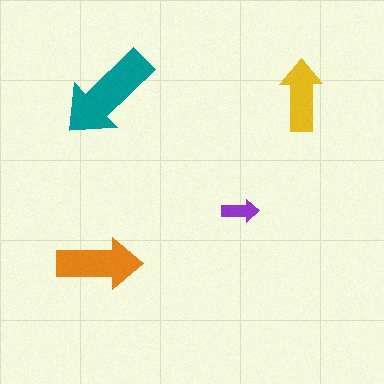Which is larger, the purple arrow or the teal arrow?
The teal one.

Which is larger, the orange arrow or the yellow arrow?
The orange one.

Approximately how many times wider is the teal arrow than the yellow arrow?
About 1.5 times wider.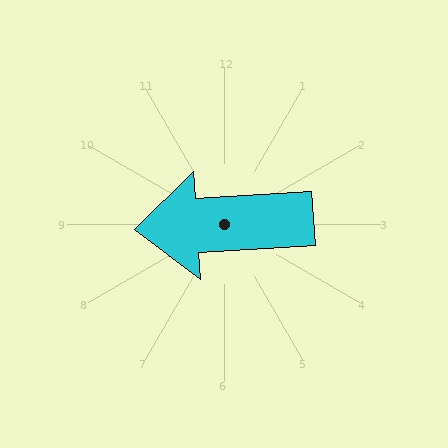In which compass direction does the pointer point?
West.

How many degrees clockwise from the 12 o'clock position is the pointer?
Approximately 266 degrees.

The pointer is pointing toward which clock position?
Roughly 9 o'clock.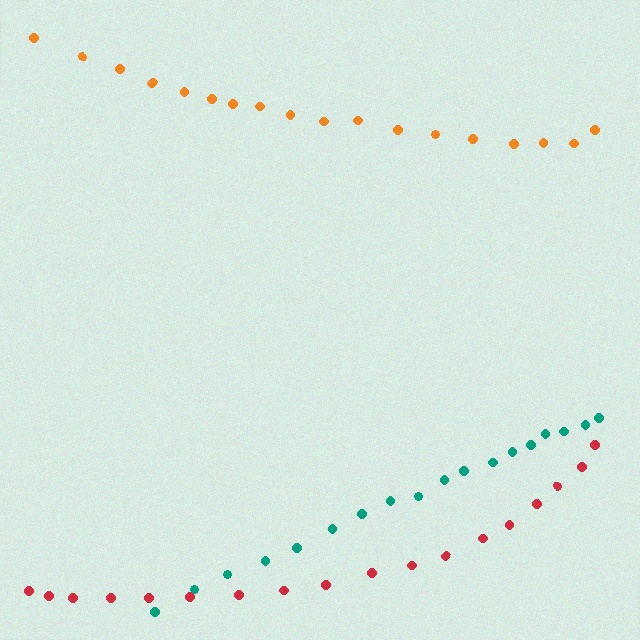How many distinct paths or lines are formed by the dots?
There are 3 distinct paths.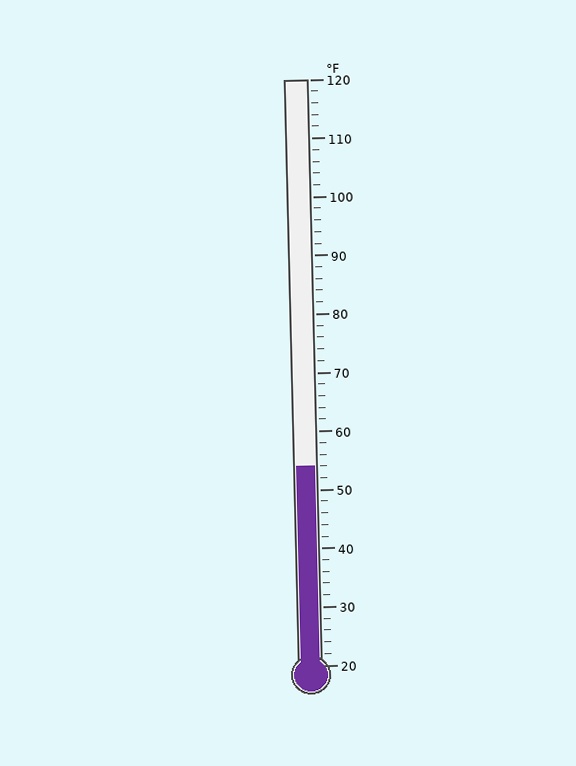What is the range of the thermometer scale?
The thermometer scale ranges from 20°F to 120°F.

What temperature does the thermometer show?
The thermometer shows approximately 54°F.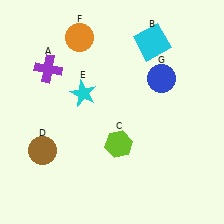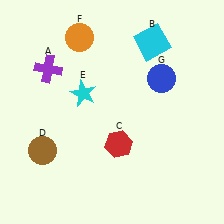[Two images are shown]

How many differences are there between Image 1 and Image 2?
There is 1 difference between the two images.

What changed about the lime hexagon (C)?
In Image 1, C is lime. In Image 2, it changed to red.